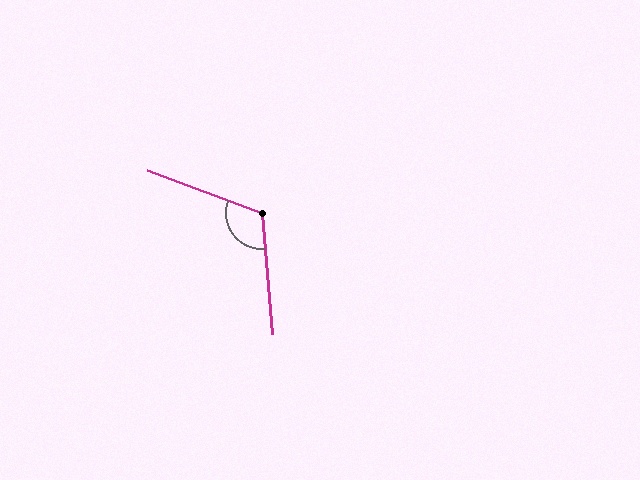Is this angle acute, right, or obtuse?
It is obtuse.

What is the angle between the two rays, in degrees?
Approximately 115 degrees.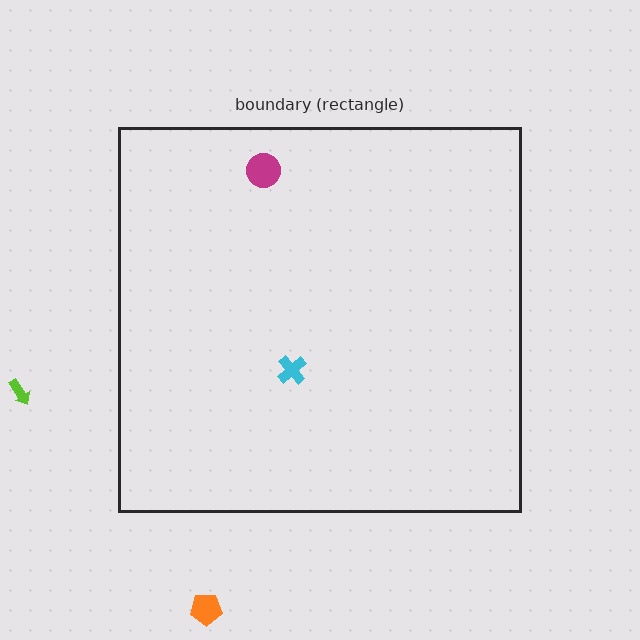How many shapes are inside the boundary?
2 inside, 2 outside.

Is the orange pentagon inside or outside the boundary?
Outside.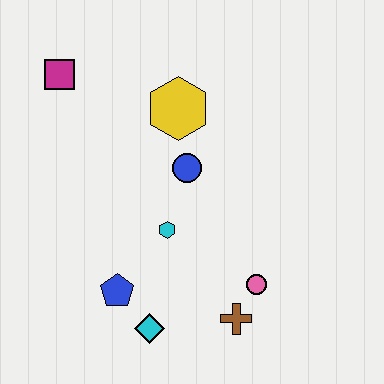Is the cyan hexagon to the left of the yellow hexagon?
Yes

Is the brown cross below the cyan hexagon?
Yes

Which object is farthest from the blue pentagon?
The magenta square is farthest from the blue pentagon.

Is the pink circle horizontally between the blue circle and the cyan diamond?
No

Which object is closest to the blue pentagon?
The cyan diamond is closest to the blue pentagon.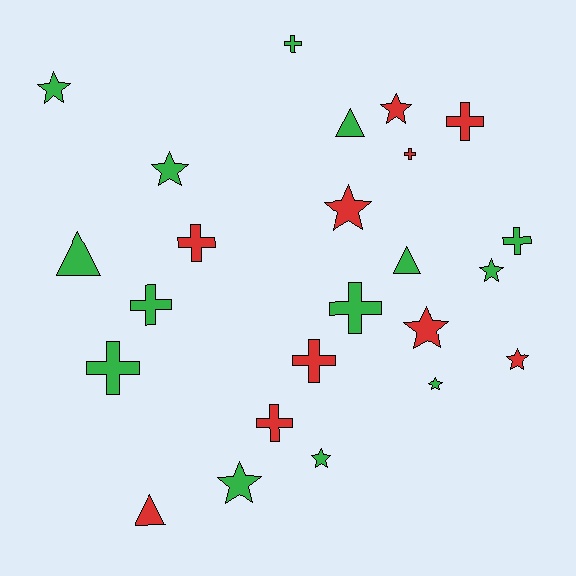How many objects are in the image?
There are 24 objects.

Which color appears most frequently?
Green, with 14 objects.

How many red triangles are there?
There is 1 red triangle.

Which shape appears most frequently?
Cross, with 10 objects.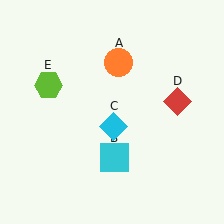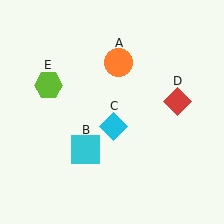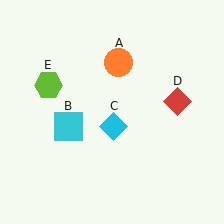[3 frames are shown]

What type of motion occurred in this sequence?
The cyan square (object B) rotated clockwise around the center of the scene.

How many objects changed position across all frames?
1 object changed position: cyan square (object B).